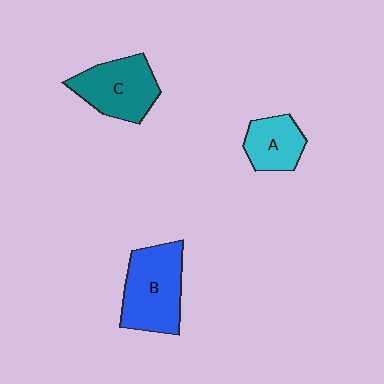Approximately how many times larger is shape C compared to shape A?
Approximately 1.5 times.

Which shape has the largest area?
Shape B (blue).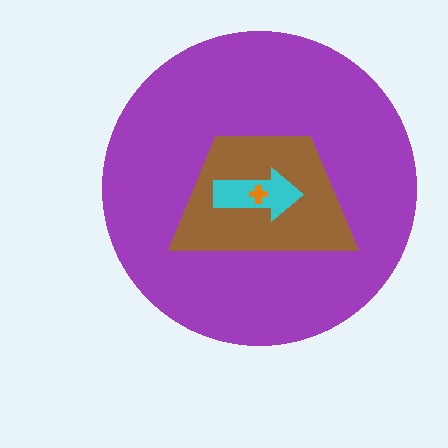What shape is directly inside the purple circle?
The brown trapezoid.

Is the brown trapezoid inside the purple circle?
Yes.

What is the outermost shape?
The purple circle.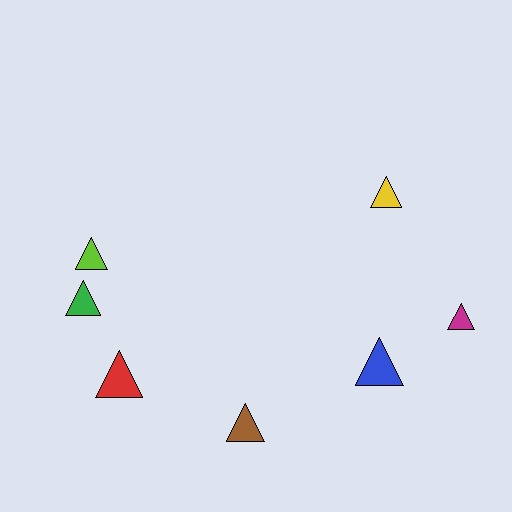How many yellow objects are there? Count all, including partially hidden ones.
There is 1 yellow object.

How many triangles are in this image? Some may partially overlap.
There are 7 triangles.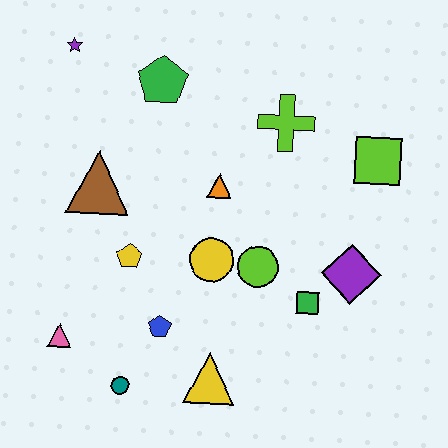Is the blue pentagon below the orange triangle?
Yes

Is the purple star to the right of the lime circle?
No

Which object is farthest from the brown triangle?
The lime square is farthest from the brown triangle.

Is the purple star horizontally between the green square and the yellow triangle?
No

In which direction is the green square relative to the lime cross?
The green square is below the lime cross.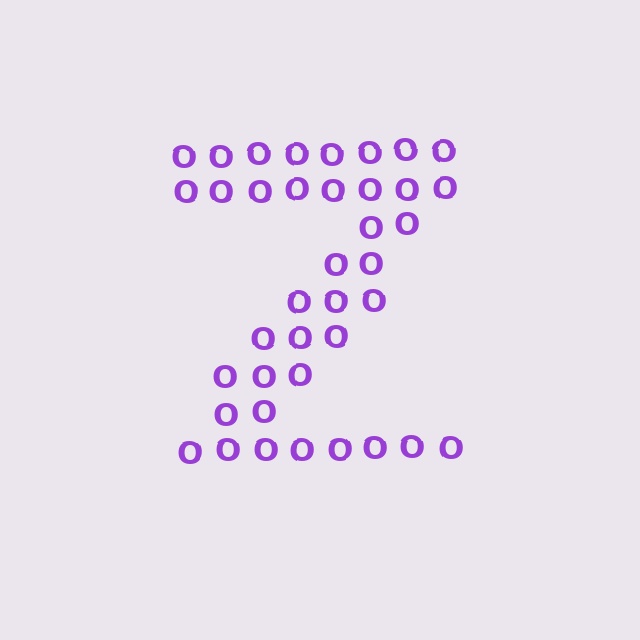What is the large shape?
The large shape is the letter Z.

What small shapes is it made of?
It is made of small letter O's.